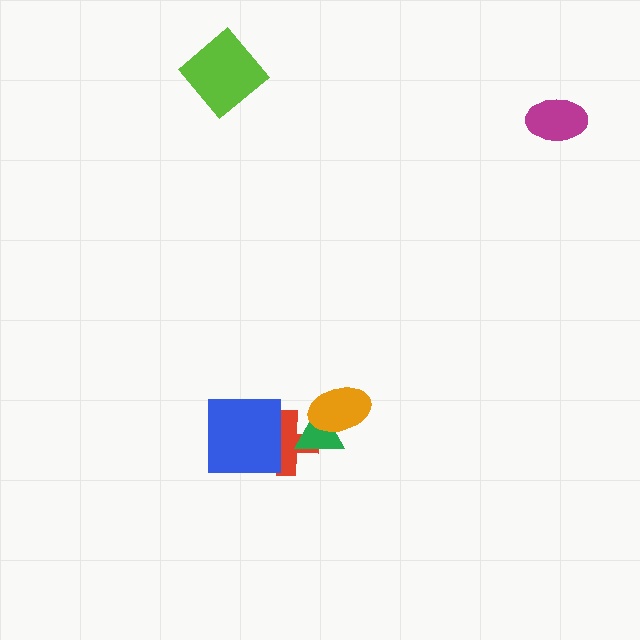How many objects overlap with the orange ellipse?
1 object overlaps with the orange ellipse.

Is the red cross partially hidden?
Yes, it is partially covered by another shape.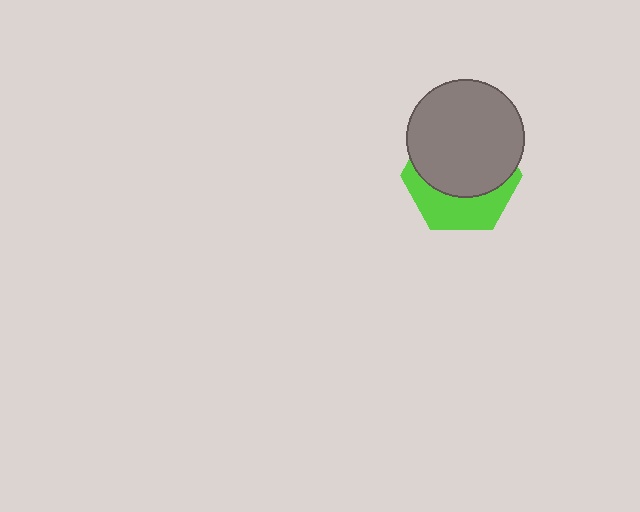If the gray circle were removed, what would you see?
You would see the complete lime hexagon.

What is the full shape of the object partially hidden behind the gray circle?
The partially hidden object is a lime hexagon.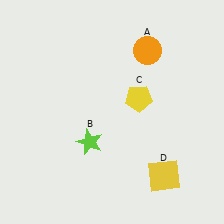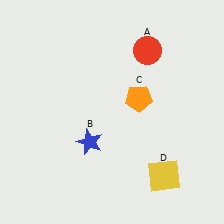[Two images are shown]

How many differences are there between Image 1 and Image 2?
There are 3 differences between the two images.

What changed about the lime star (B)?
In Image 1, B is lime. In Image 2, it changed to blue.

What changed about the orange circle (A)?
In Image 1, A is orange. In Image 2, it changed to red.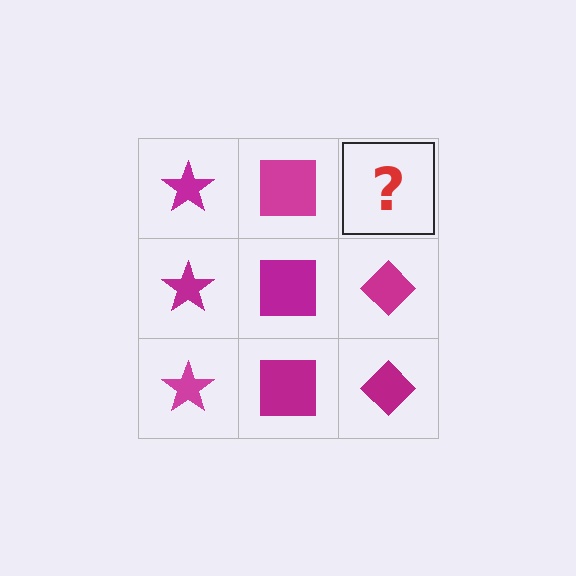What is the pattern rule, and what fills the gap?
The rule is that each column has a consistent shape. The gap should be filled with a magenta diamond.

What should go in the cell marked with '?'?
The missing cell should contain a magenta diamond.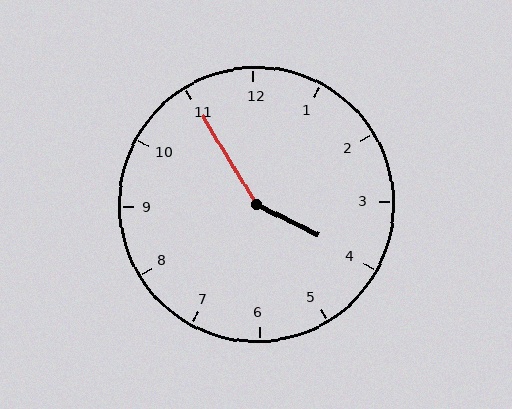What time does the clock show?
3:55.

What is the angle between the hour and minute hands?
Approximately 148 degrees.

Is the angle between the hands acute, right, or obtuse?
It is obtuse.